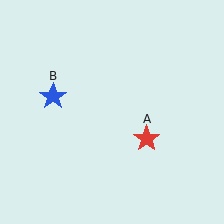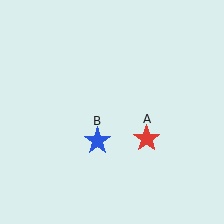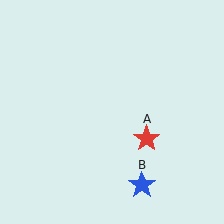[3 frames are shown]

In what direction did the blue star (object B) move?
The blue star (object B) moved down and to the right.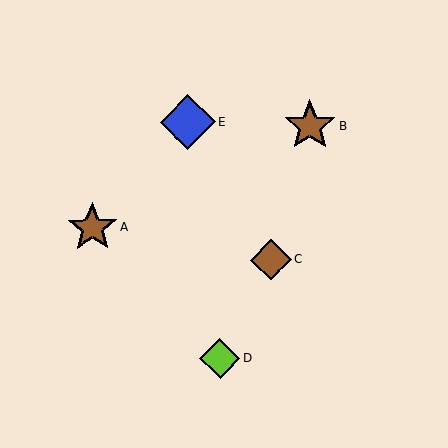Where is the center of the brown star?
The center of the brown star is at (310, 126).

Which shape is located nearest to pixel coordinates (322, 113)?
The brown star (labeled B) at (310, 126) is nearest to that location.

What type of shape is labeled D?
Shape D is a lime diamond.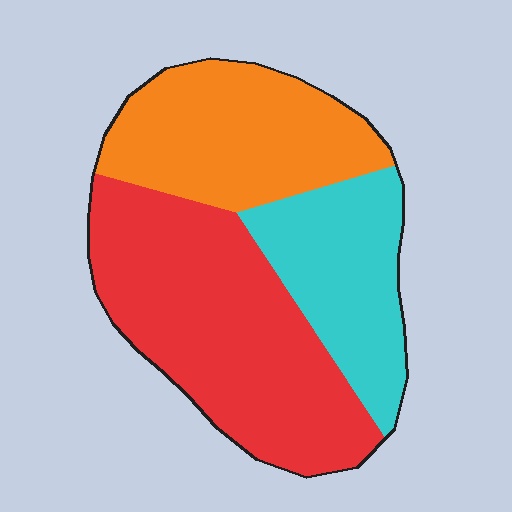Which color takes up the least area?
Cyan, at roughly 25%.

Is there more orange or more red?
Red.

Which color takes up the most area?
Red, at roughly 45%.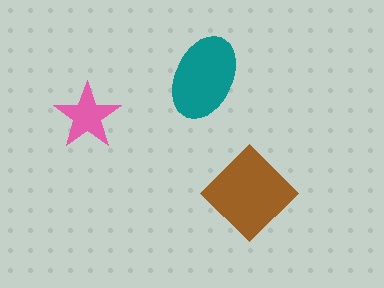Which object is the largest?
The brown diamond.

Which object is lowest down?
The brown diamond is bottommost.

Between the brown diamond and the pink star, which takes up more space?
The brown diamond.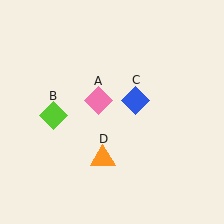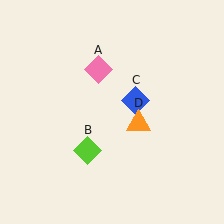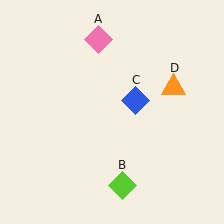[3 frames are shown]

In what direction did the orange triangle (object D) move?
The orange triangle (object D) moved up and to the right.